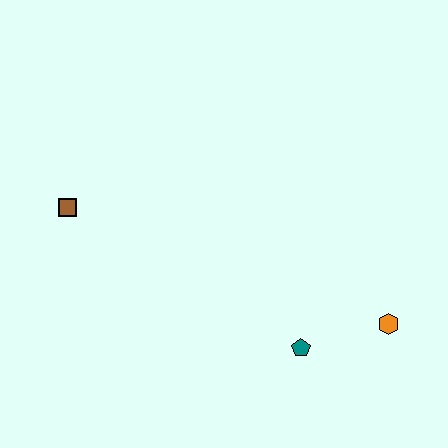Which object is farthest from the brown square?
The orange hexagon is farthest from the brown square.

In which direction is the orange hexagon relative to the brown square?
The orange hexagon is to the right of the brown square.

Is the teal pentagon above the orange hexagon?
No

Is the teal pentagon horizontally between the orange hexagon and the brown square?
Yes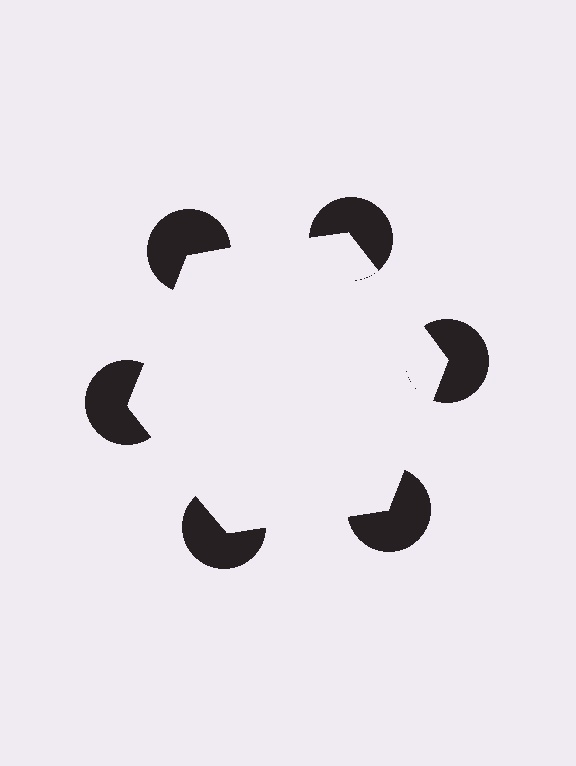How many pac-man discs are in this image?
There are 6 — one at each vertex of the illusory hexagon.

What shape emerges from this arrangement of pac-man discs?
An illusory hexagon — its edges are inferred from the aligned wedge cuts in the pac-man discs, not physically drawn.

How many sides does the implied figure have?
6 sides.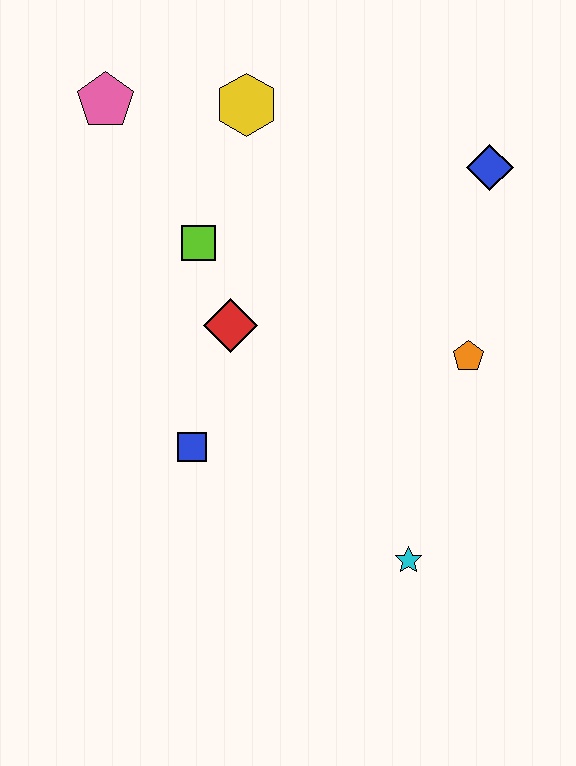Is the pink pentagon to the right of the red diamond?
No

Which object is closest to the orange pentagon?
The blue diamond is closest to the orange pentagon.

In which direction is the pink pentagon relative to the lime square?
The pink pentagon is above the lime square.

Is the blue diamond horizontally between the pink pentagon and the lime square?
No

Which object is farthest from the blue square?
The blue diamond is farthest from the blue square.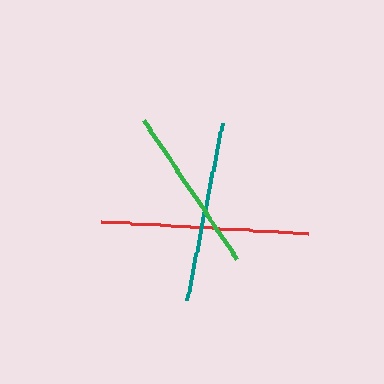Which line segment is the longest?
The red line is the longest at approximately 207 pixels.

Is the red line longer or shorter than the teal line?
The red line is longer than the teal line.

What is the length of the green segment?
The green segment is approximately 167 pixels long.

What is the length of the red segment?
The red segment is approximately 207 pixels long.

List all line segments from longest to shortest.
From longest to shortest: red, teal, green.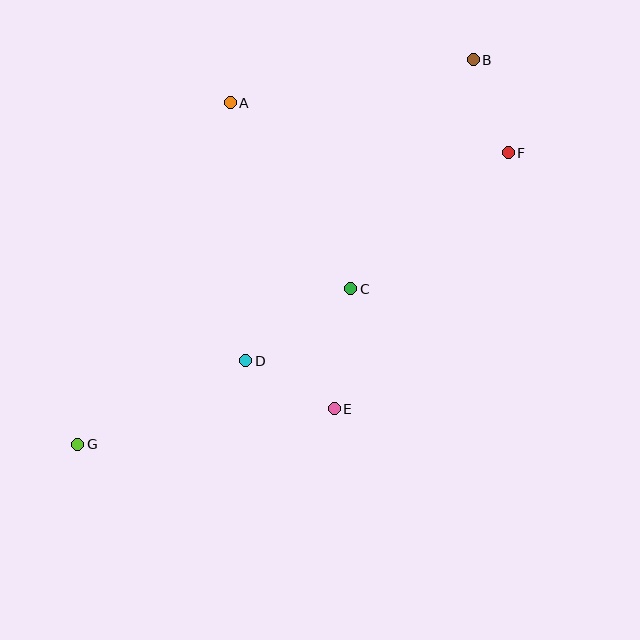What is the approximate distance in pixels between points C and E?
The distance between C and E is approximately 121 pixels.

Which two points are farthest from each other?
Points B and G are farthest from each other.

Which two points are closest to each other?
Points B and F are closest to each other.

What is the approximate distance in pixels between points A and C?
The distance between A and C is approximately 222 pixels.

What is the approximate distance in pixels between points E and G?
The distance between E and G is approximately 259 pixels.